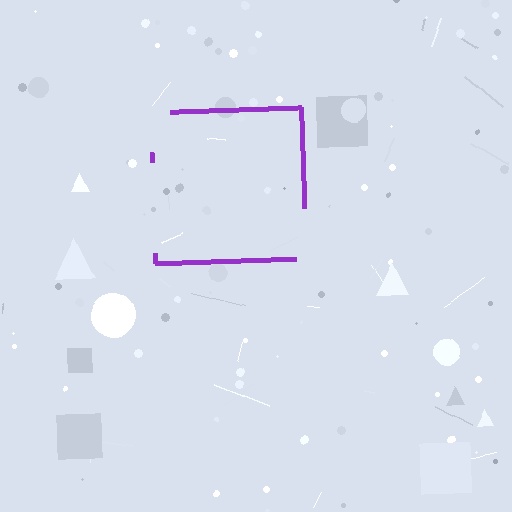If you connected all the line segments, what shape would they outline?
They would outline a square.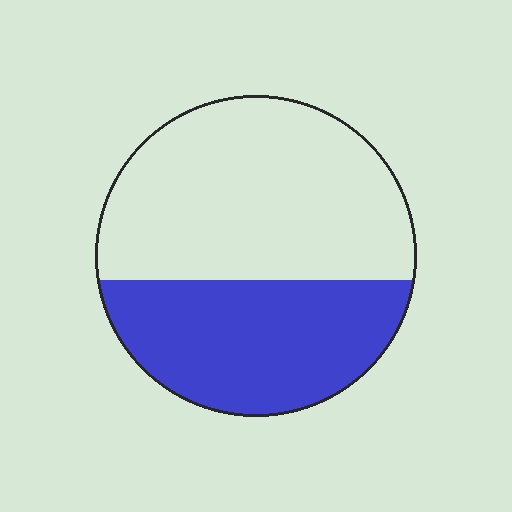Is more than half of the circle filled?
No.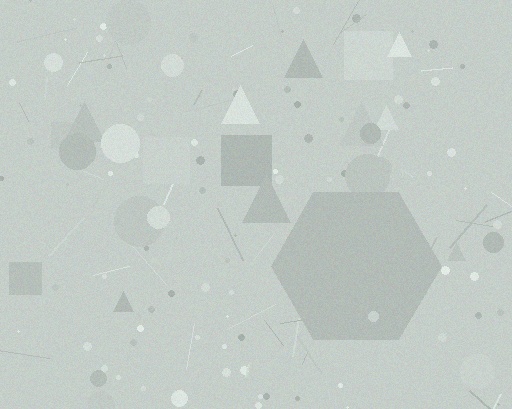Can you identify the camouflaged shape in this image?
The camouflaged shape is a hexagon.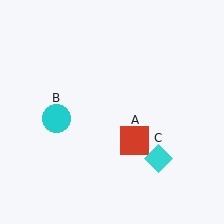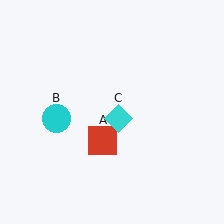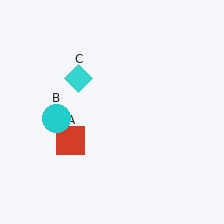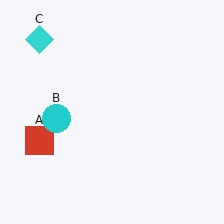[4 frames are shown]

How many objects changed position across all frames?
2 objects changed position: red square (object A), cyan diamond (object C).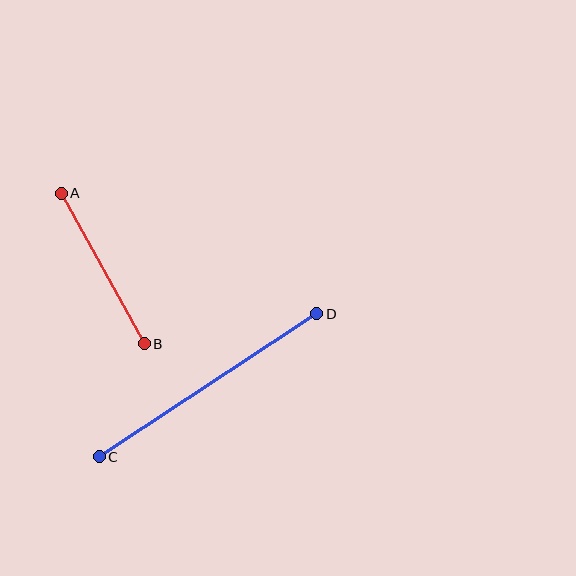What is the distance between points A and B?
The distance is approximately 172 pixels.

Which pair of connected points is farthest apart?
Points C and D are farthest apart.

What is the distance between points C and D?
The distance is approximately 260 pixels.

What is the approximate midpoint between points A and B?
The midpoint is at approximately (103, 269) pixels.